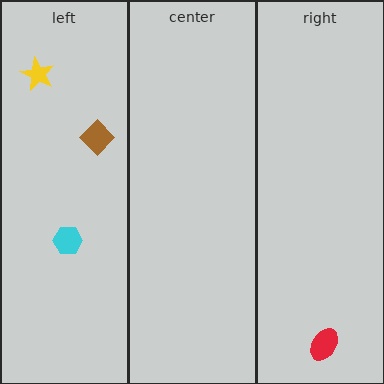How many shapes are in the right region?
1.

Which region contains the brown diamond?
The left region.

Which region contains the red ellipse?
The right region.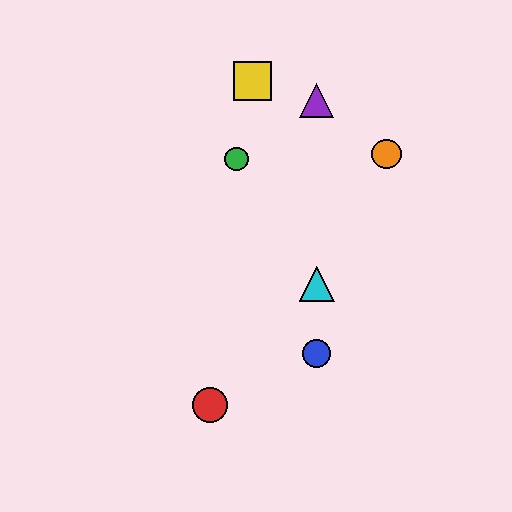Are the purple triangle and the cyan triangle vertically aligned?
Yes, both are at x≈317.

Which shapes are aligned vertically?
The blue circle, the purple triangle, the cyan triangle are aligned vertically.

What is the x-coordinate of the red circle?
The red circle is at x≈210.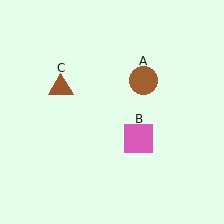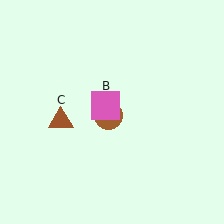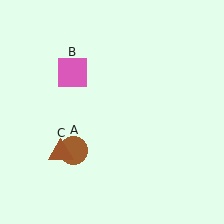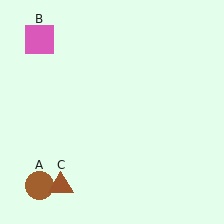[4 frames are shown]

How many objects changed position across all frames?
3 objects changed position: brown circle (object A), pink square (object B), brown triangle (object C).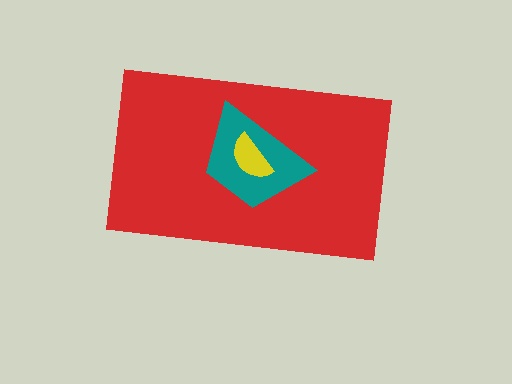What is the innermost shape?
The yellow semicircle.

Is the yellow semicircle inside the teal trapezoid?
Yes.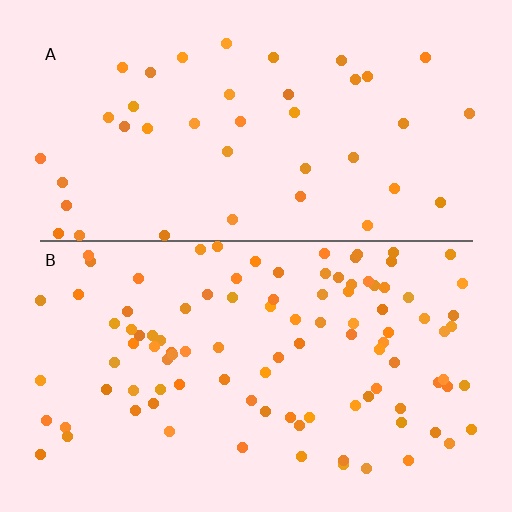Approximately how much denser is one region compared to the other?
Approximately 2.5× — region B over region A.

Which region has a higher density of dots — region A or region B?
B (the bottom).